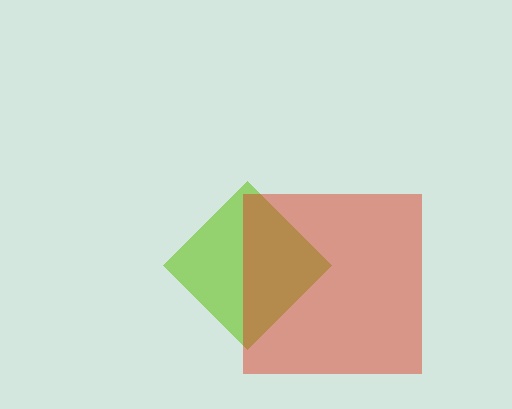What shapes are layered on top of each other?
The layered shapes are: a lime diamond, a red square.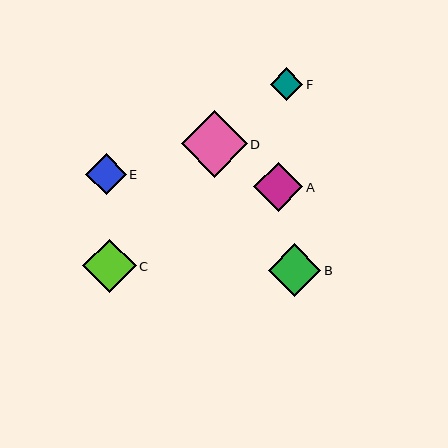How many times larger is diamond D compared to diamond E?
Diamond D is approximately 1.6 times the size of diamond E.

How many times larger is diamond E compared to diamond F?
Diamond E is approximately 1.2 times the size of diamond F.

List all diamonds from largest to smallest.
From largest to smallest: D, C, B, A, E, F.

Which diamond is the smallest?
Diamond F is the smallest with a size of approximately 32 pixels.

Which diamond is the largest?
Diamond D is the largest with a size of approximately 66 pixels.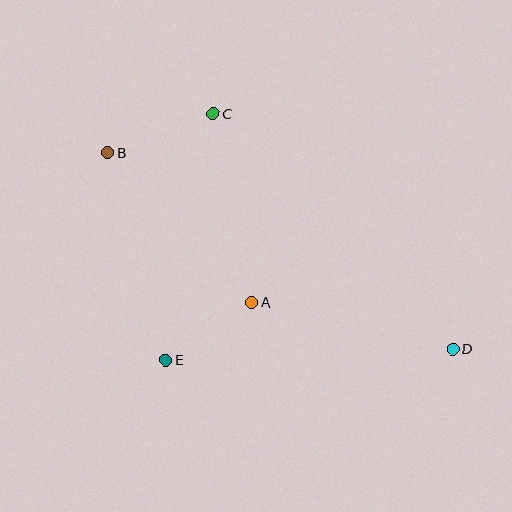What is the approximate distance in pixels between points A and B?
The distance between A and B is approximately 208 pixels.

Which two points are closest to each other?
Points A and E are closest to each other.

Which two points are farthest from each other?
Points B and D are farthest from each other.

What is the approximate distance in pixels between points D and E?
The distance between D and E is approximately 287 pixels.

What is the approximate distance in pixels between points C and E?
The distance between C and E is approximately 251 pixels.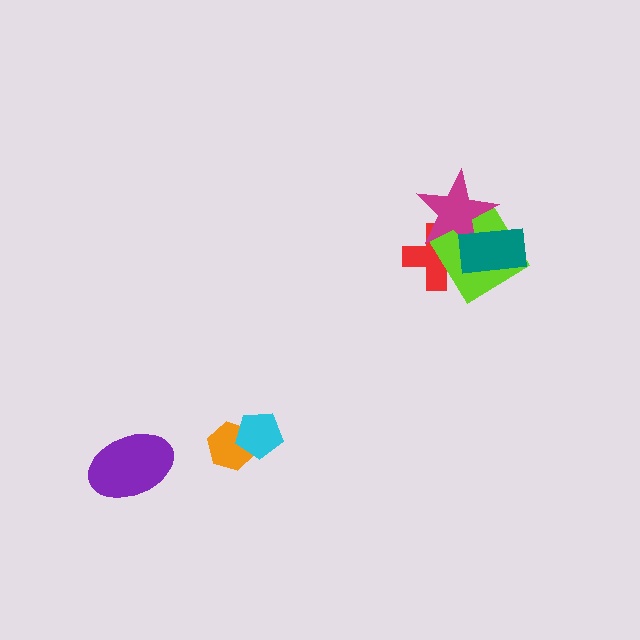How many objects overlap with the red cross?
3 objects overlap with the red cross.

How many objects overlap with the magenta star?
3 objects overlap with the magenta star.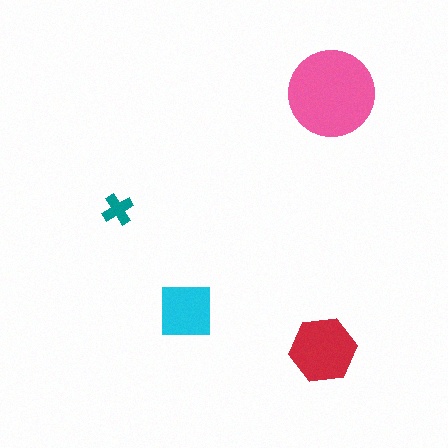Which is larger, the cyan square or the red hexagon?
The red hexagon.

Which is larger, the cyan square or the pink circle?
The pink circle.